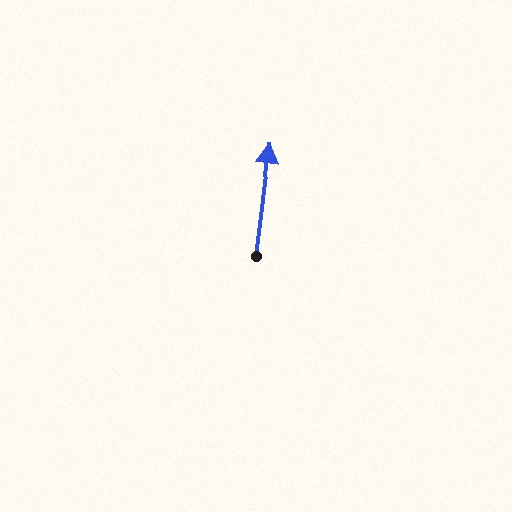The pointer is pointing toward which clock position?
Roughly 12 o'clock.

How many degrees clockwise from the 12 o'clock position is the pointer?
Approximately 7 degrees.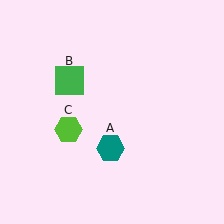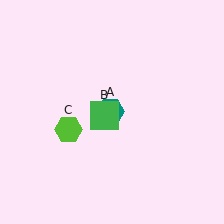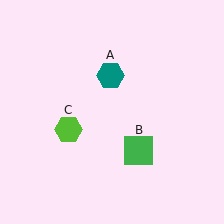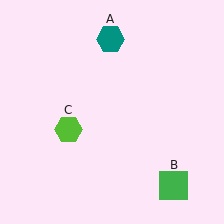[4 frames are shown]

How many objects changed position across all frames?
2 objects changed position: teal hexagon (object A), green square (object B).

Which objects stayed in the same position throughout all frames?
Lime hexagon (object C) remained stationary.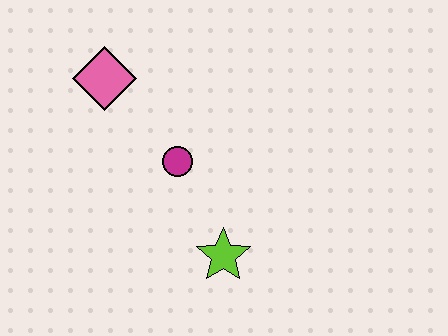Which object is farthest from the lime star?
The pink diamond is farthest from the lime star.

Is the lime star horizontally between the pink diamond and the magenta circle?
No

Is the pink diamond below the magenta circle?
No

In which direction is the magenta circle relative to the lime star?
The magenta circle is above the lime star.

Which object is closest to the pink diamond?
The magenta circle is closest to the pink diamond.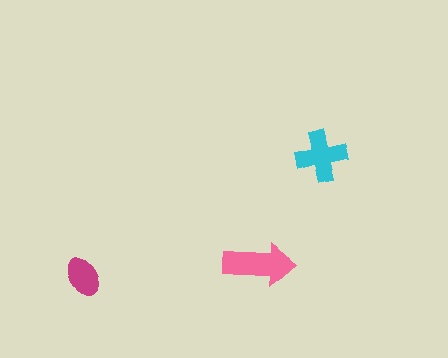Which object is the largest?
The pink arrow.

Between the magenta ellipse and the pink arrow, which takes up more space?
The pink arrow.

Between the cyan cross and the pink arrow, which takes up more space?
The pink arrow.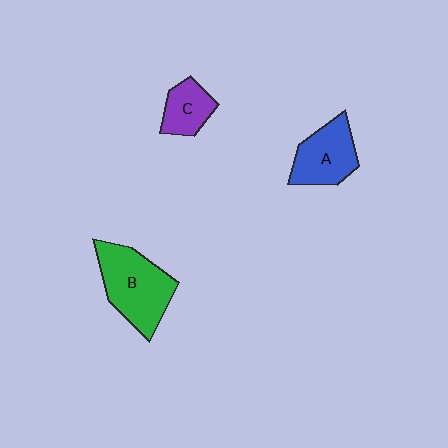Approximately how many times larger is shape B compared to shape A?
Approximately 1.4 times.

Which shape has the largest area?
Shape B (green).